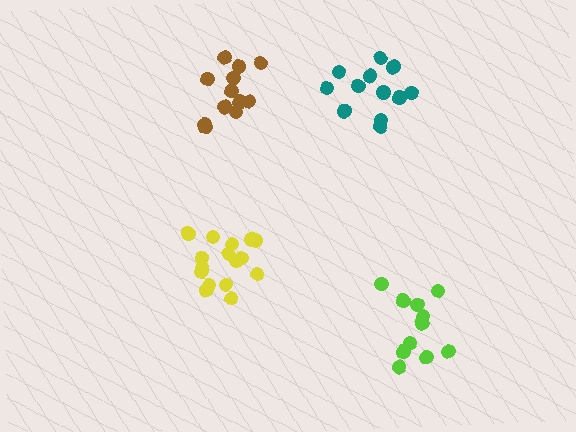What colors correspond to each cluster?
The clusters are colored: yellow, teal, lime, brown.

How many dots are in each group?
Group 1: 16 dots, Group 2: 13 dots, Group 3: 11 dots, Group 4: 13 dots (53 total).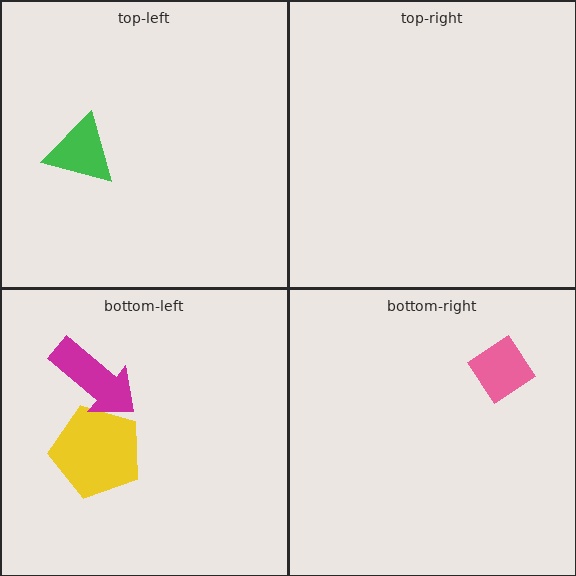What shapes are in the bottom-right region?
The pink diamond.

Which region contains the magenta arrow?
The bottom-left region.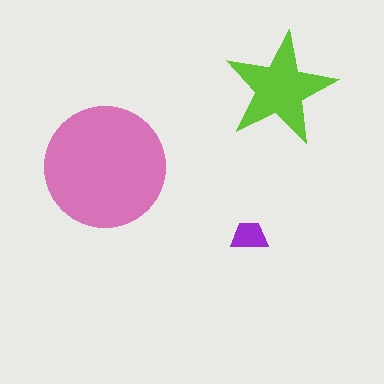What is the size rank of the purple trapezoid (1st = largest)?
3rd.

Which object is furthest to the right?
The lime star is rightmost.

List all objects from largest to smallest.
The pink circle, the lime star, the purple trapezoid.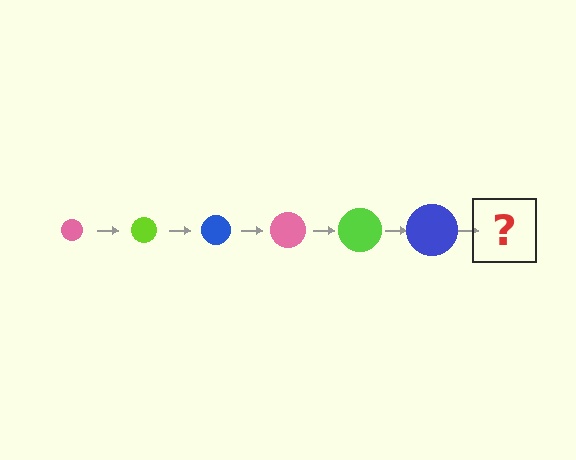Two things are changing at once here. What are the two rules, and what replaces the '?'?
The two rules are that the circle grows larger each step and the color cycles through pink, lime, and blue. The '?' should be a pink circle, larger than the previous one.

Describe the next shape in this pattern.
It should be a pink circle, larger than the previous one.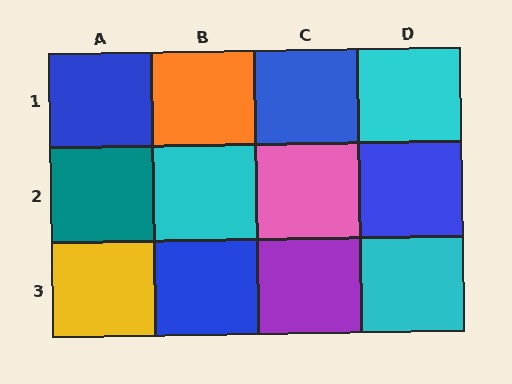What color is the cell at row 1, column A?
Blue.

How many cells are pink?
1 cell is pink.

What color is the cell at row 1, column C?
Blue.